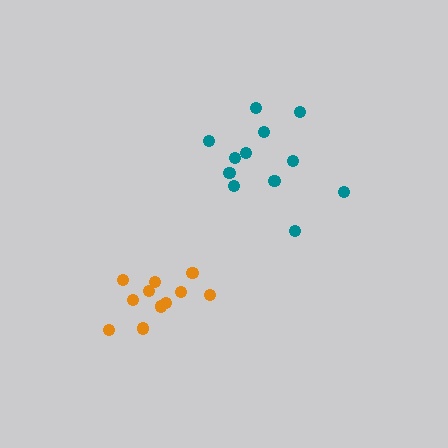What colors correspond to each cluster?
The clusters are colored: orange, teal.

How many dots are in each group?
Group 1: 11 dots, Group 2: 12 dots (23 total).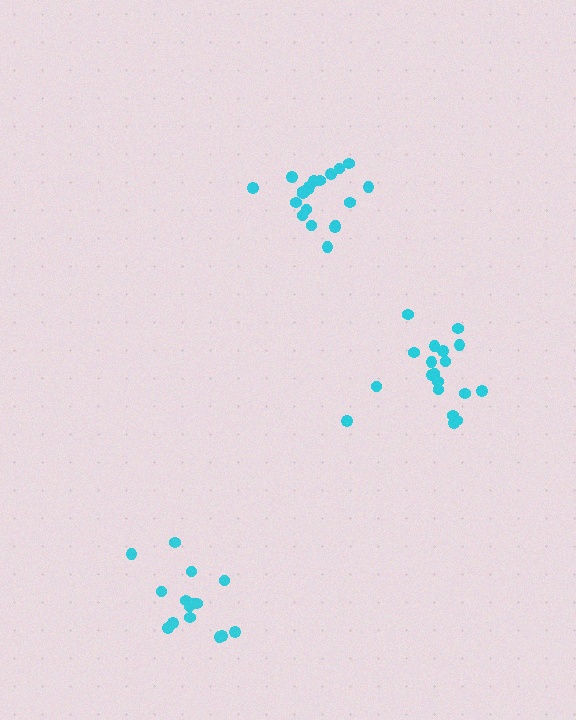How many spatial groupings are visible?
There are 3 spatial groupings.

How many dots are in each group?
Group 1: 20 dots, Group 2: 16 dots, Group 3: 19 dots (55 total).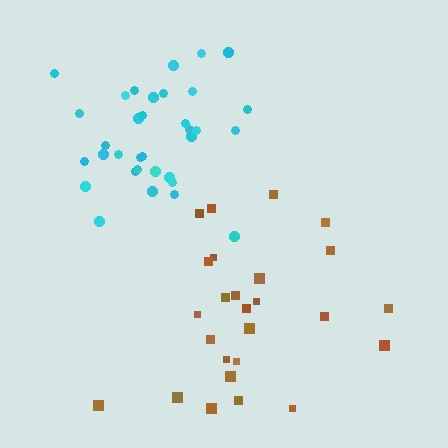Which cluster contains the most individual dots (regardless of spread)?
Cyan (34).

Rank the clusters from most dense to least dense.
cyan, brown.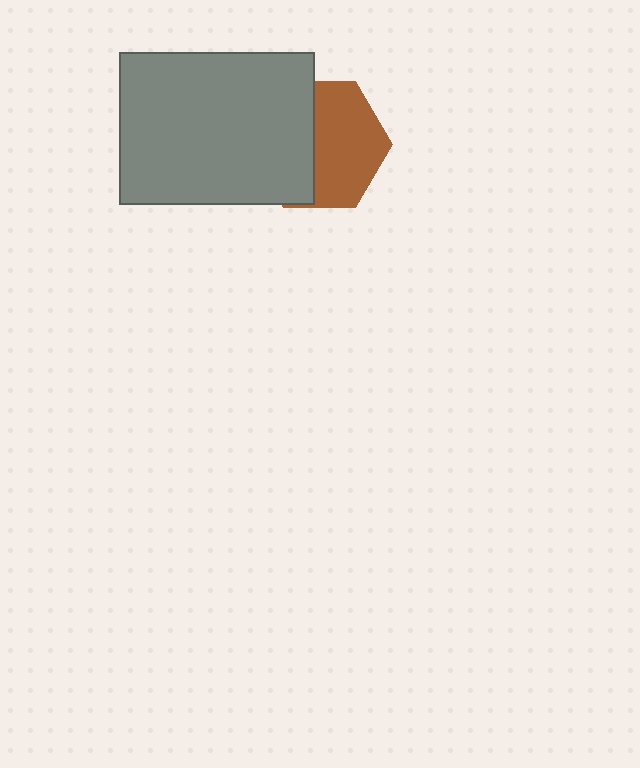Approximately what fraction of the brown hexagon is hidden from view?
Roughly 46% of the brown hexagon is hidden behind the gray rectangle.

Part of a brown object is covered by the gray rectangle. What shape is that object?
It is a hexagon.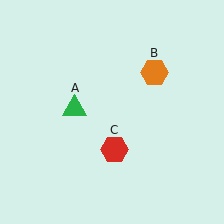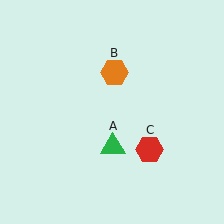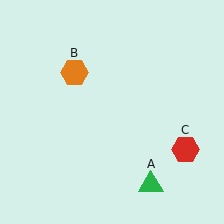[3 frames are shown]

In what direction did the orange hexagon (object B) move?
The orange hexagon (object B) moved left.